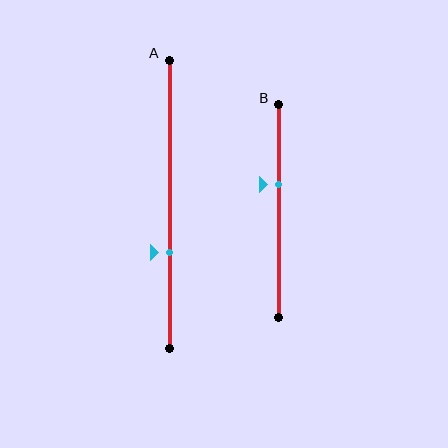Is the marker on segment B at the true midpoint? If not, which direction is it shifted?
No, the marker on segment B is shifted upward by about 12% of the segment length.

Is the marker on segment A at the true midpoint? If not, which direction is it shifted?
No, the marker on segment A is shifted downward by about 17% of the segment length.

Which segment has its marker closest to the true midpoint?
Segment B has its marker closest to the true midpoint.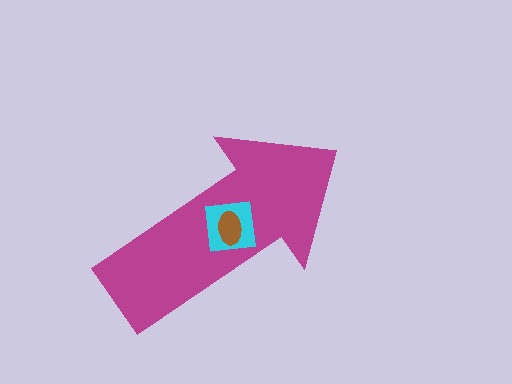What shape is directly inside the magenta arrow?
The cyan square.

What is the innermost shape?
The brown ellipse.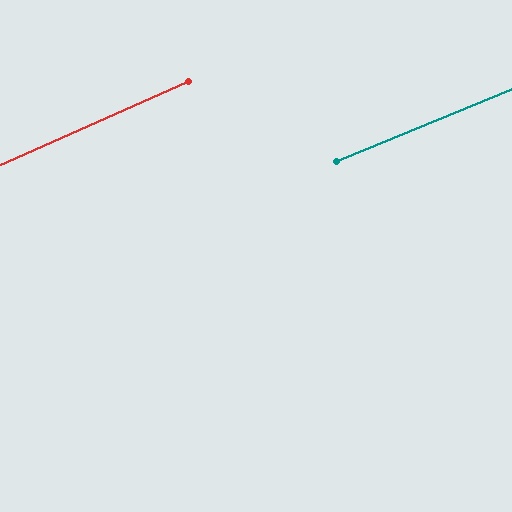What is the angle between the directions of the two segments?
Approximately 2 degrees.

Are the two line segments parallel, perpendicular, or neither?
Parallel — their directions differ by only 1.6°.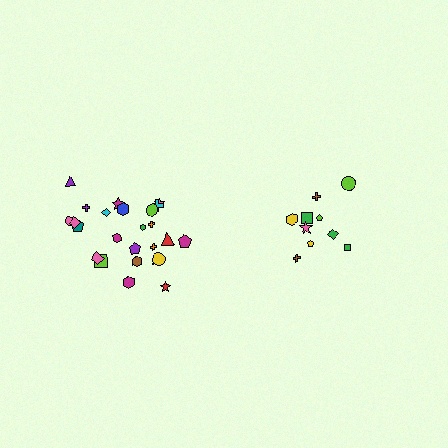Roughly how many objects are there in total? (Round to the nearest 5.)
Roughly 35 objects in total.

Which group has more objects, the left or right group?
The left group.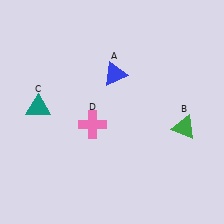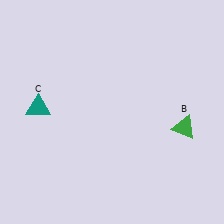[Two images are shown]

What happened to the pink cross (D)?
The pink cross (D) was removed in Image 2. It was in the bottom-left area of Image 1.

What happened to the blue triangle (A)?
The blue triangle (A) was removed in Image 2. It was in the top-right area of Image 1.